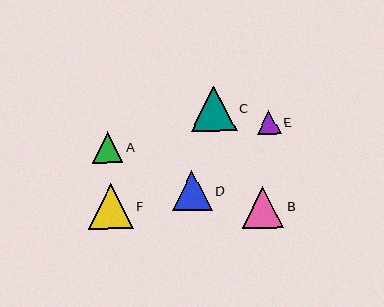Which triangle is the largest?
Triangle C is the largest with a size of approximately 45 pixels.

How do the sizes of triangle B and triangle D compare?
Triangle B and triangle D are approximately the same size.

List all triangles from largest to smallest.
From largest to smallest: C, F, B, D, A, E.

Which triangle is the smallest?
Triangle E is the smallest with a size of approximately 24 pixels.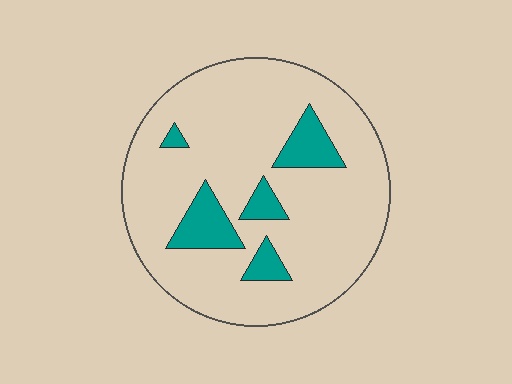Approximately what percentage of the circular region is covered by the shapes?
Approximately 15%.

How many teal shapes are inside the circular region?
5.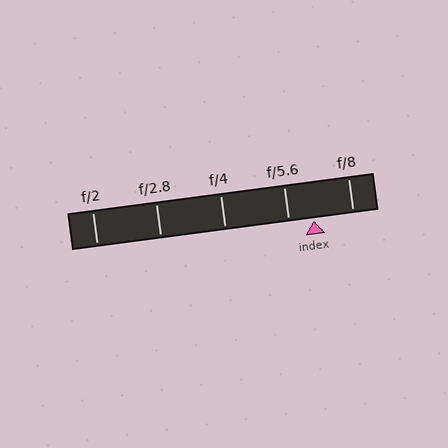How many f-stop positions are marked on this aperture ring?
There are 5 f-stop positions marked.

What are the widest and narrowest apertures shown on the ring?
The widest aperture shown is f/2 and the narrowest is f/8.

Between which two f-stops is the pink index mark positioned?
The index mark is between f/5.6 and f/8.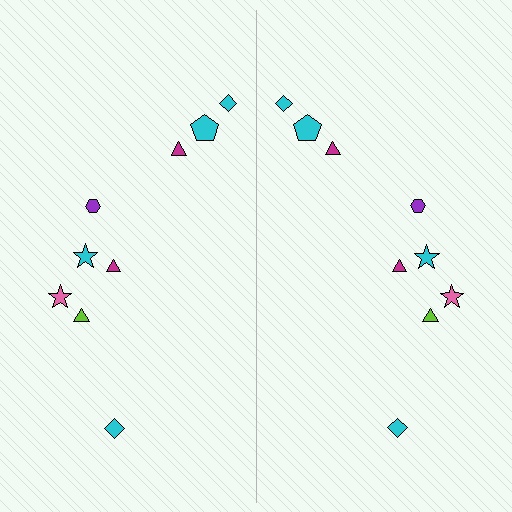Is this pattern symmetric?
Yes, this pattern has bilateral (reflection) symmetry.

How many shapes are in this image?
There are 18 shapes in this image.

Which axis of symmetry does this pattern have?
The pattern has a vertical axis of symmetry running through the center of the image.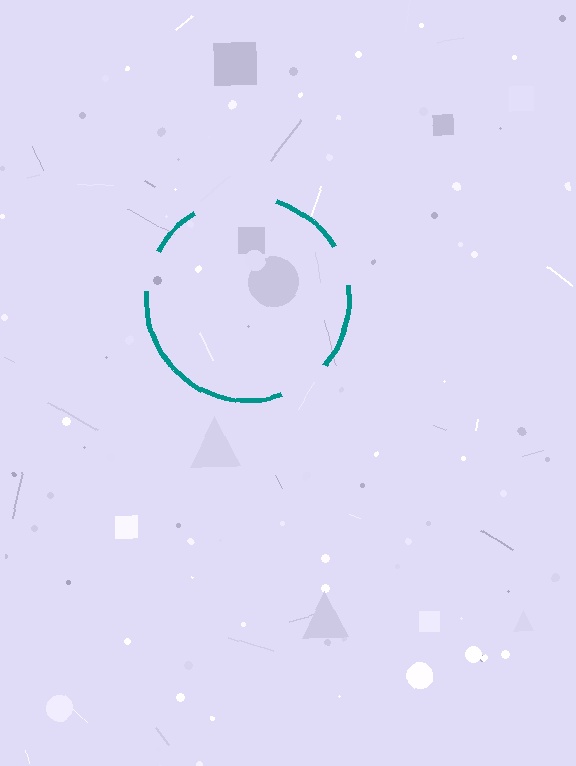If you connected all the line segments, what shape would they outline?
They would outline a circle.